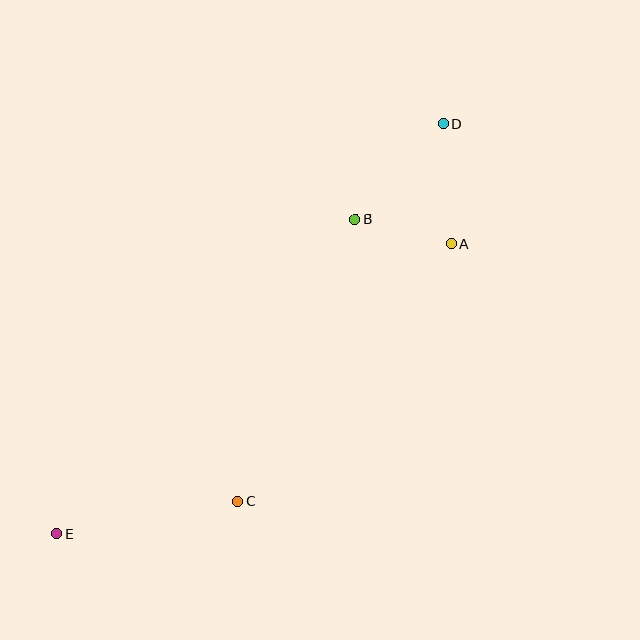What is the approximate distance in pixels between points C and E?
The distance between C and E is approximately 184 pixels.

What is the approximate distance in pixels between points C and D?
The distance between C and D is approximately 430 pixels.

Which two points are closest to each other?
Points A and B are closest to each other.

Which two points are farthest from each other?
Points D and E are farthest from each other.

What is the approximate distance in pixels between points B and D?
The distance between B and D is approximately 131 pixels.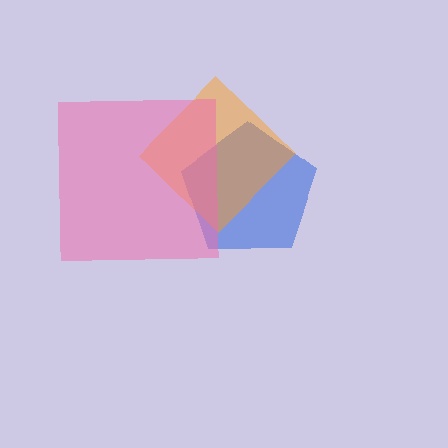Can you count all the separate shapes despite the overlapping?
Yes, there are 3 separate shapes.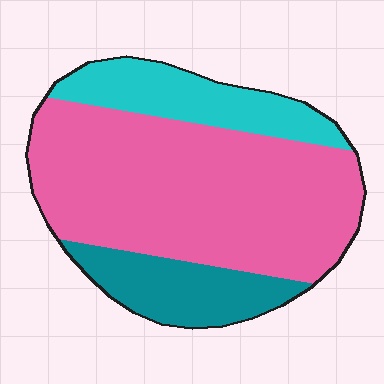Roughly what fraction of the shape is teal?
Teal takes up less than a quarter of the shape.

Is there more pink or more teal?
Pink.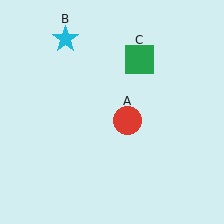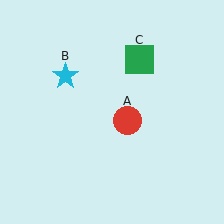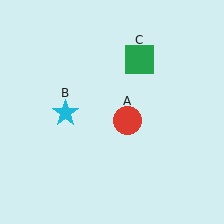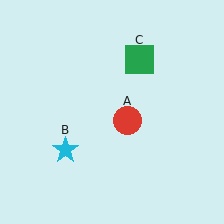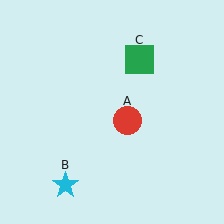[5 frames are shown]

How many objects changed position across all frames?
1 object changed position: cyan star (object B).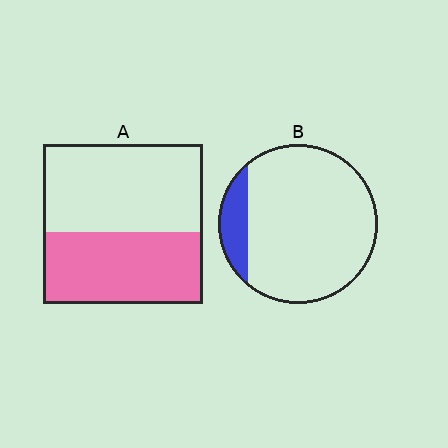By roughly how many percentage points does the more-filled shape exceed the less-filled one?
By roughly 30 percentage points (A over B).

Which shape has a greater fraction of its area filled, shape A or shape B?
Shape A.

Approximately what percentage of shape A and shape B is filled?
A is approximately 45% and B is approximately 15%.